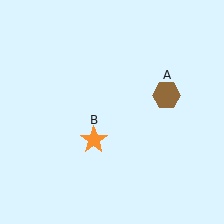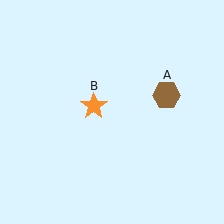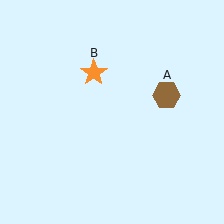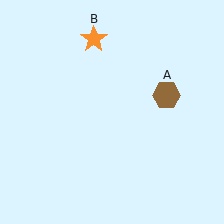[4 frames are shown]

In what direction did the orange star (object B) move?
The orange star (object B) moved up.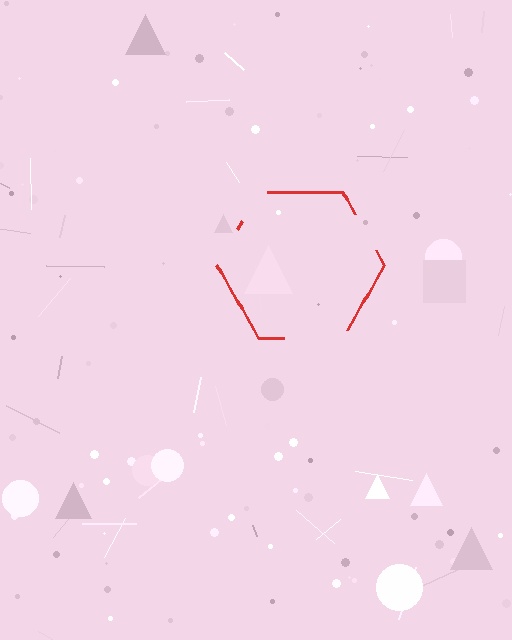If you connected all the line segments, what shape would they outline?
They would outline a hexagon.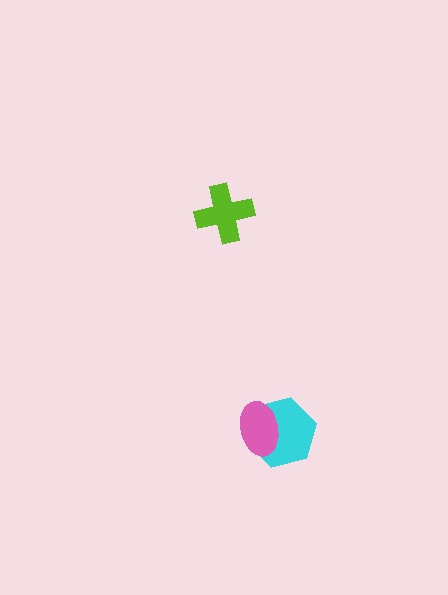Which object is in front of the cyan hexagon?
The pink ellipse is in front of the cyan hexagon.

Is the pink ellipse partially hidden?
No, no other shape covers it.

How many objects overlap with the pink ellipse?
1 object overlaps with the pink ellipse.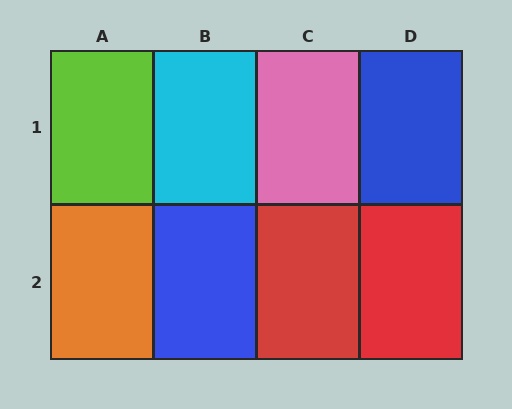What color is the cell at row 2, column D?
Red.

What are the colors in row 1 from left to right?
Lime, cyan, pink, blue.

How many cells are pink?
1 cell is pink.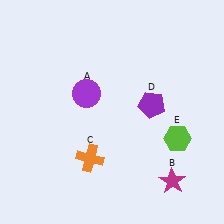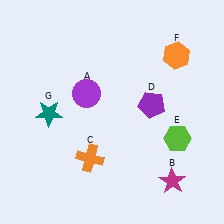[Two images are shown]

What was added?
An orange hexagon (F), a teal star (G) were added in Image 2.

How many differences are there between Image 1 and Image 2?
There are 2 differences between the two images.